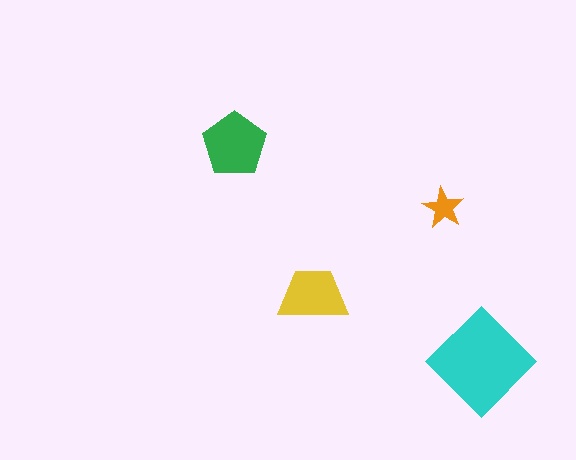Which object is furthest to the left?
The green pentagon is leftmost.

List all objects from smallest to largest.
The orange star, the yellow trapezoid, the green pentagon, the cyan diamond.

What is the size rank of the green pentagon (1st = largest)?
2nd.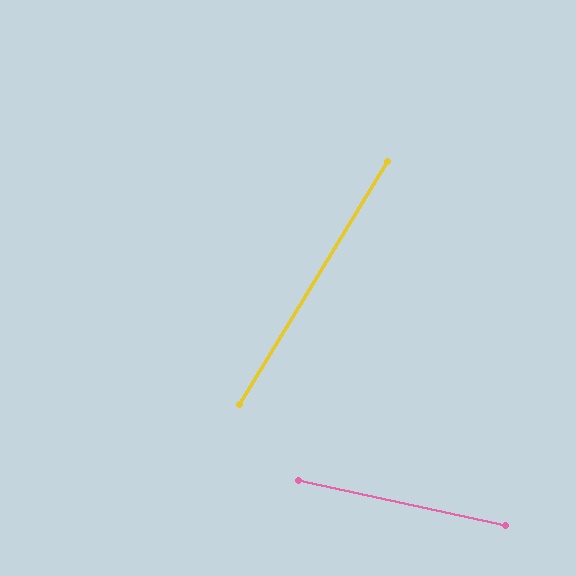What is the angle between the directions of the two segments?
Approximately 71 degrees.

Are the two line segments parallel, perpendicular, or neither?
Neither parallel nor perpendicular — they differ by about 71°.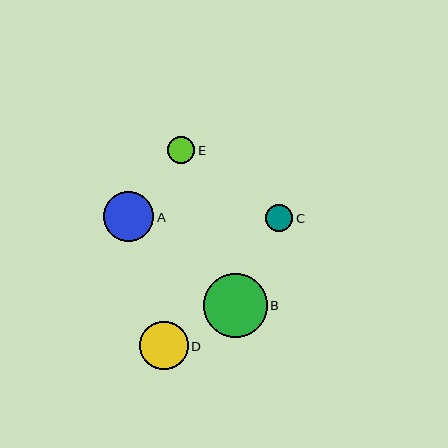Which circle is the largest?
Circle B is the largest with a size of approximately 64 pixels.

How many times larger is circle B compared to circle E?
Circle B is approximately 2.4 times the size of circle E.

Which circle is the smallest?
Circle E is the smallest with a size of approximately 27 pixels.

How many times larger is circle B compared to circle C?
Circle B is approximately 2.3 times the size of circle C.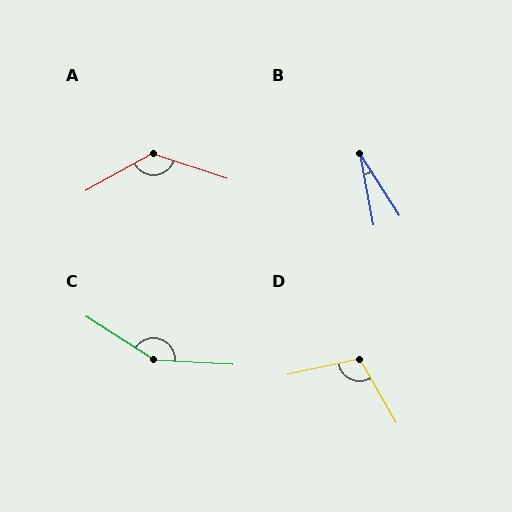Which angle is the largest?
C, at approximately 151 degrees.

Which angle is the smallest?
B, at approximately 22 degrees.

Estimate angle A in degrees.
Approximately 132 degrees.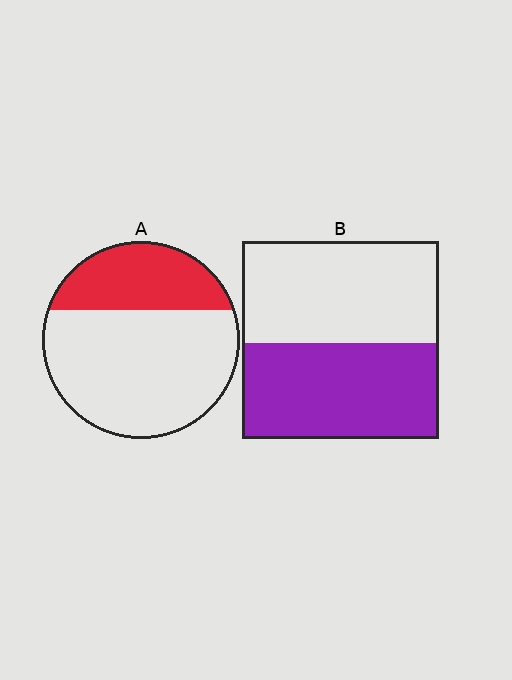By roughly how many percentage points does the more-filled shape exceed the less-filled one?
By roughly 20 percentage points (B over A).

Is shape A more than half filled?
No.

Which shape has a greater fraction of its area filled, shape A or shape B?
Shape B.